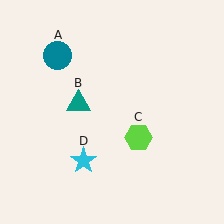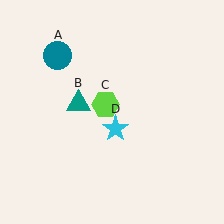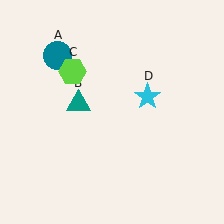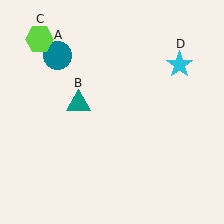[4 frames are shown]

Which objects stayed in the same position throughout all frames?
Teal circle (object A) and teal triangle (object B) remained stationary.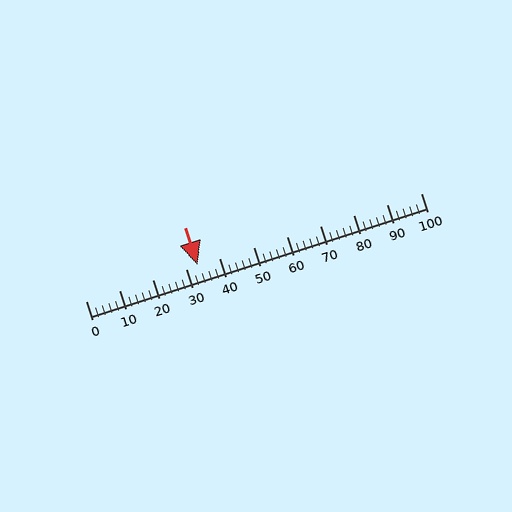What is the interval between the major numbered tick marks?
The major tick marks are spaced 10 units apart.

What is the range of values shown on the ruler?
The ruler shows values from 0 to 100.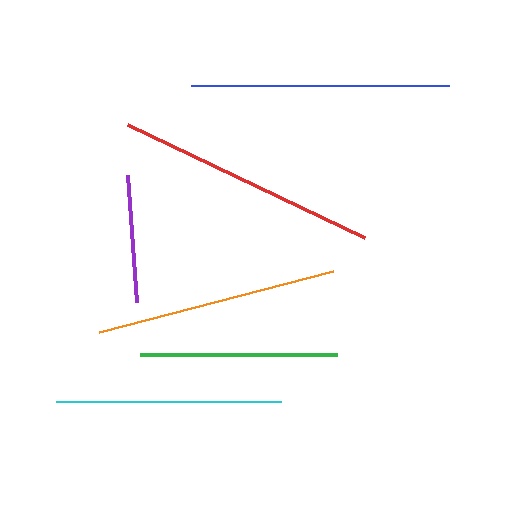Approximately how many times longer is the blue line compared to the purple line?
The blue line is approximately 2.0 times the length of the purple line.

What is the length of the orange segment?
The orange segment is approximately 242 pixels long.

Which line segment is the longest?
The red line is the longest at approximately 262 pixels.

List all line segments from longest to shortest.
From longest to shortest: red, blue, orange, cyan, green, purple.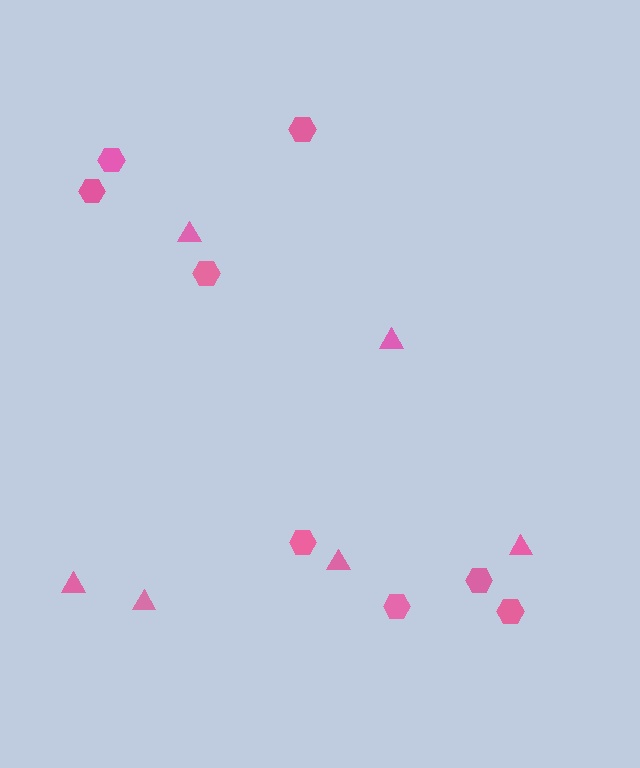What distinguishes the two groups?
There are 2 groups: one group of hexagons (8) and one group of triangles (6).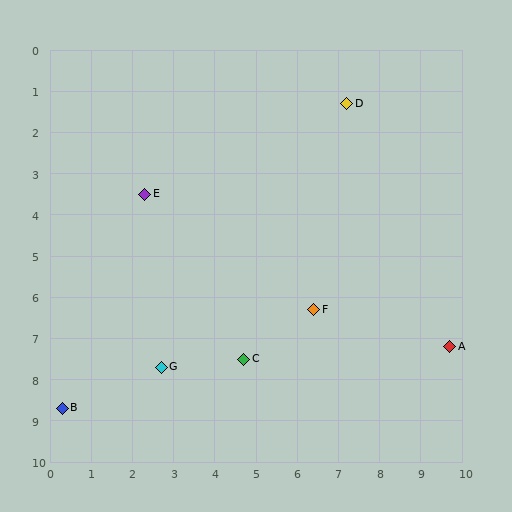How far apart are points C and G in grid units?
Points C and G are about 2.0 grid units apart.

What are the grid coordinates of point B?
Point B is at approximately (0.3, 8.7).